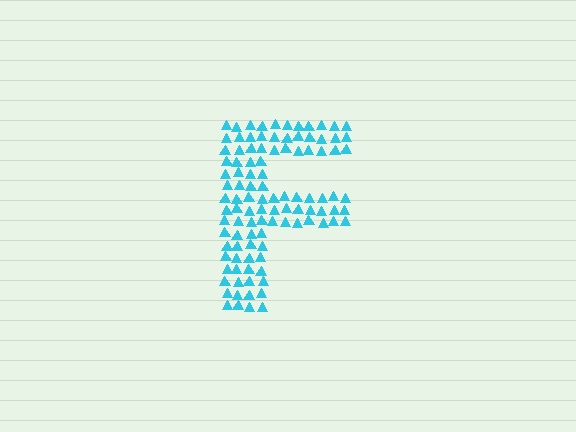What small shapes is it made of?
It is made of small triangles.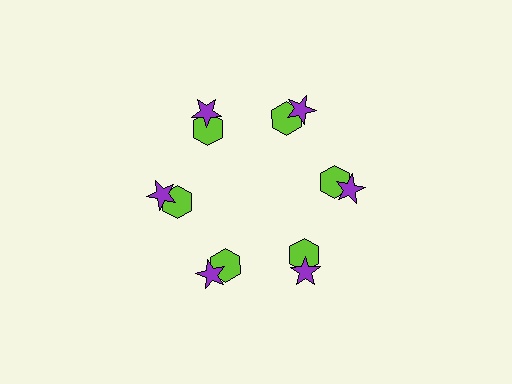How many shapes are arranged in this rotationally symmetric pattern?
There are 12 shapes, arranged in 6 groups of 2.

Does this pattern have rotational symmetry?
Yes, this pattern has 6-fold rotational symmetry. It looks the same after rotating 60 degrees around the center.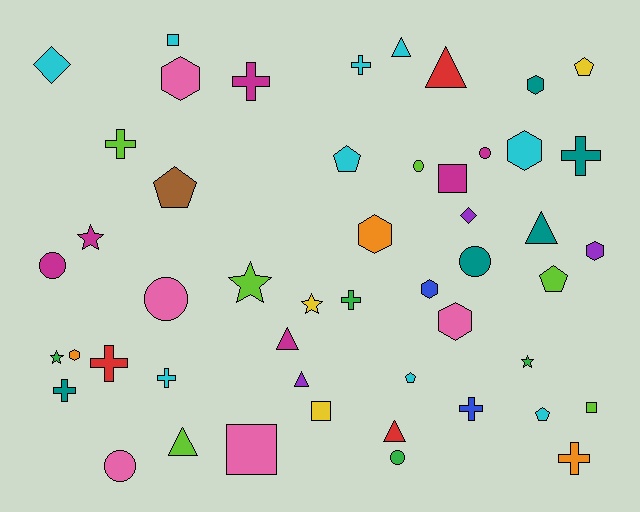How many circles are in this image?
There are 7 circles.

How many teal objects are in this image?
There are 5 teal objects.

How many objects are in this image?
There are 50 objects.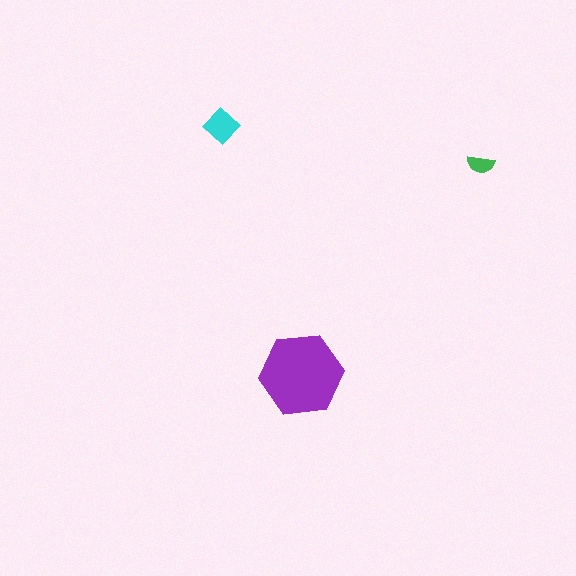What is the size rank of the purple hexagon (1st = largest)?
1st.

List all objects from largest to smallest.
The purple hexagon, the cyan diamond, the green semicircle.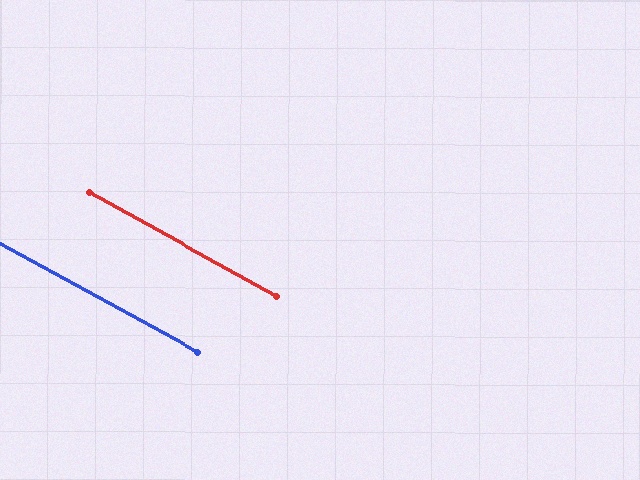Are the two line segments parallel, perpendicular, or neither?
Parallel — their directions differ by only 0.3°.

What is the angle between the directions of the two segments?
Approximately 0 degrees.